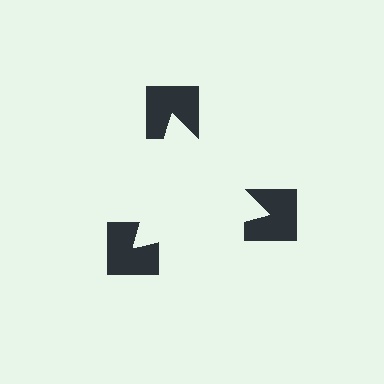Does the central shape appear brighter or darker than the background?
It typically appears slightly brighter than the background, even though no actual brightness change is drawn.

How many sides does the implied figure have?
3 sides.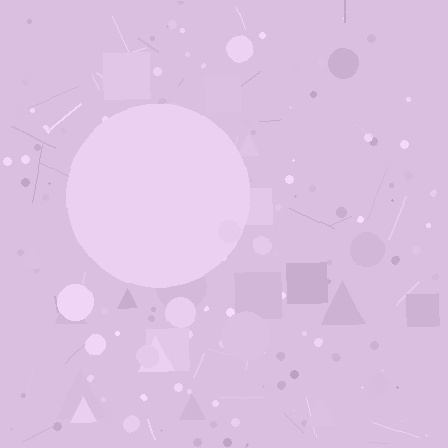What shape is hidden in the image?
A circle is hidden in the image.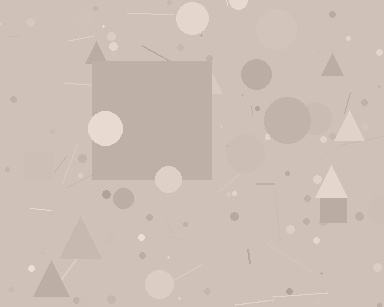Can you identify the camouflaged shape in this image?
The camouflaged shape is a square.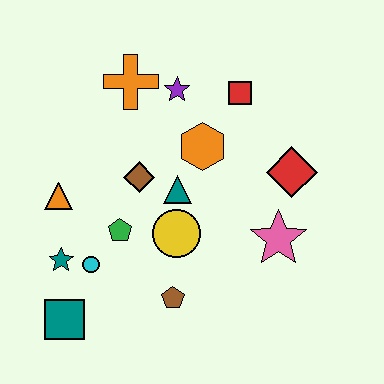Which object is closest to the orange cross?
The purple star is closest to the orange cross.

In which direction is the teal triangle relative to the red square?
The teal triangle is below the red square.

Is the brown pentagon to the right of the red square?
No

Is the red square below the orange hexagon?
No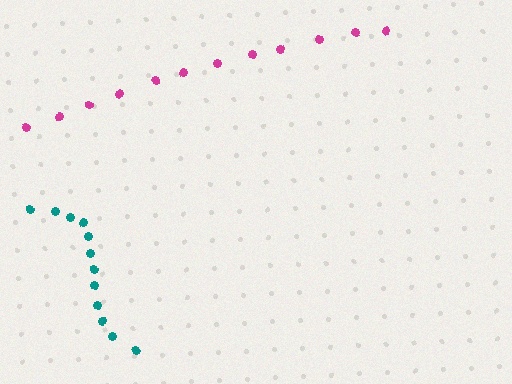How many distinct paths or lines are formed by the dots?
There are 2 distinct paths.